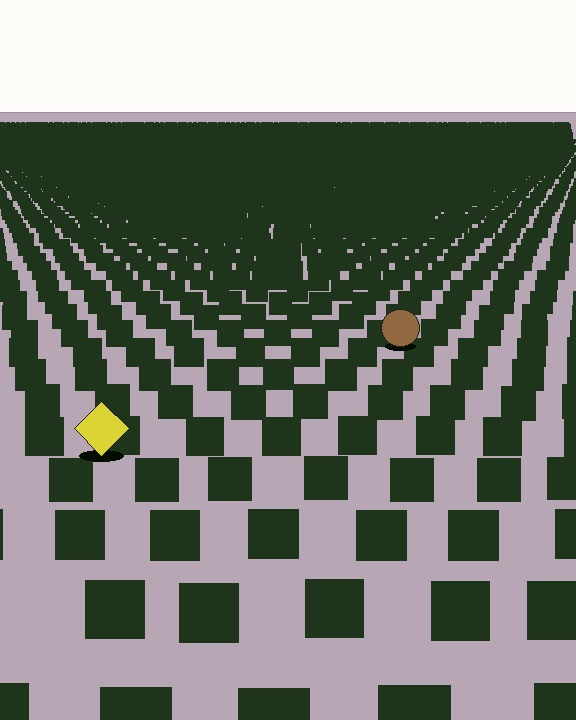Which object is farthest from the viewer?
The brown circle is farthest from the viewer. It appears smaller and the ground texture around it is denser.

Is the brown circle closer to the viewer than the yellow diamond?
No. The yellow diamond is closer — you can tell from the texture gradient: the ground texture is coarser near it.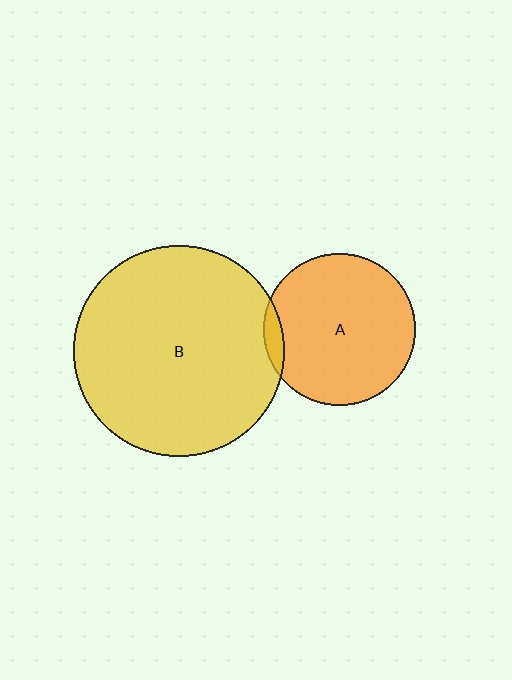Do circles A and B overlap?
Yes.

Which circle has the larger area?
Circle B (yellow).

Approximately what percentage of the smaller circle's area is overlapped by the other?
Approximately 5%.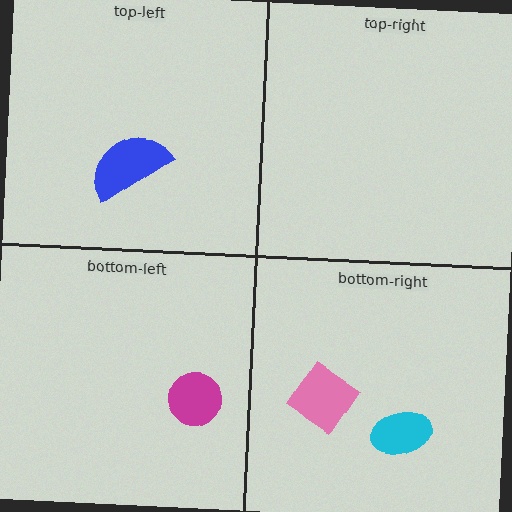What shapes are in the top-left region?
The blue semicircle.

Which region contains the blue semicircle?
The top-left region.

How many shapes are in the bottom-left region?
1.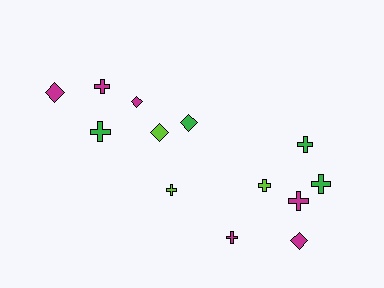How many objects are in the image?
There are 13 objects.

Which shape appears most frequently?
Cross, with 8 objects.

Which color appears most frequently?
Magenta, with 6 objects.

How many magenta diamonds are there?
There are 3 magenta diamonds.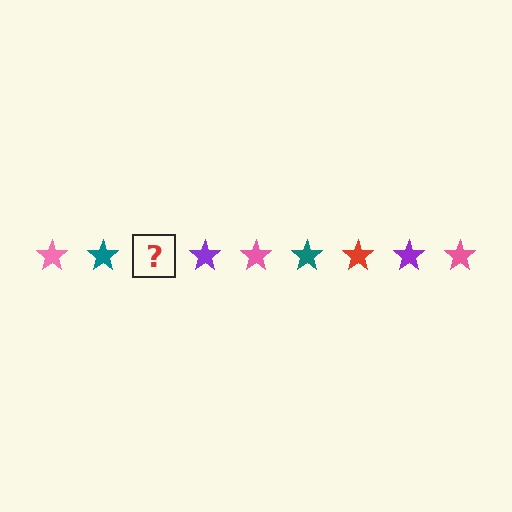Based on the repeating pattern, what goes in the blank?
The blank should be a red star.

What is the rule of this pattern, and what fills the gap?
The rule is that the pattern cycles through pink, teal, red, purple stars. The gap should be filled with a red star.